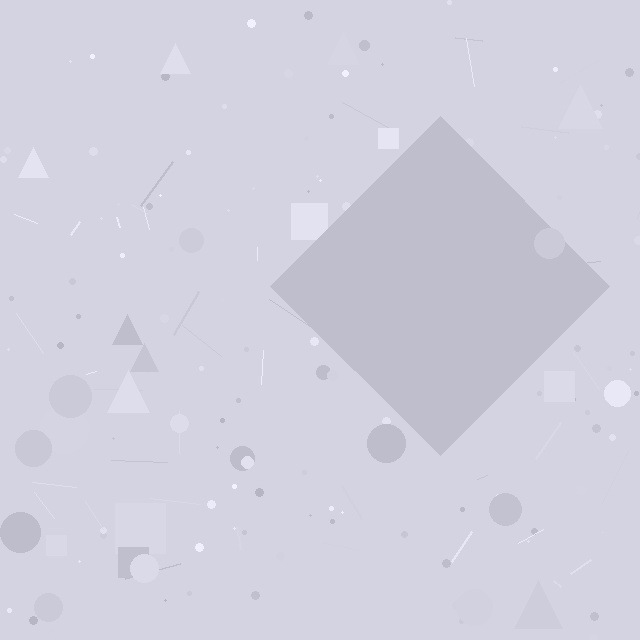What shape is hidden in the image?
A diamond is hidden in the image.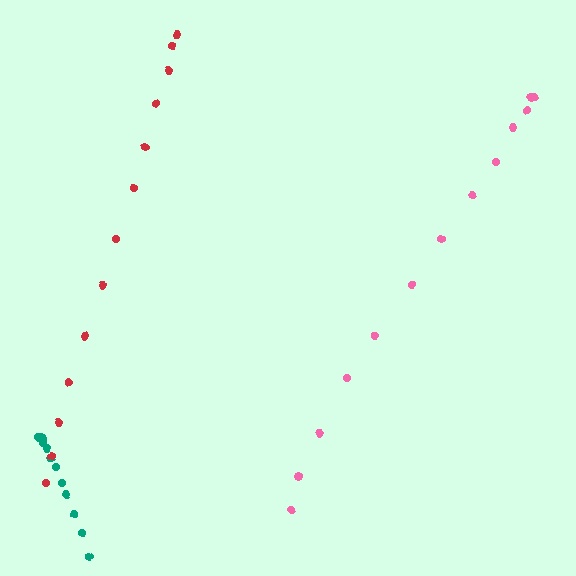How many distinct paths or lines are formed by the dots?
There are 3 distinct paths.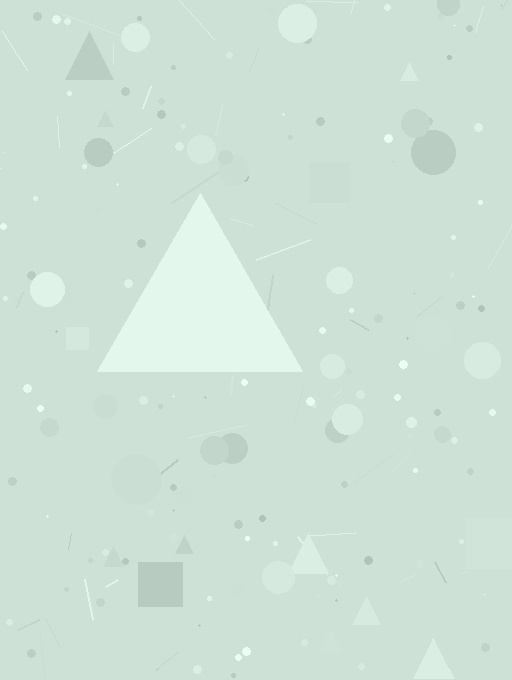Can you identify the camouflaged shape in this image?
The camouflaged shape is a triangle.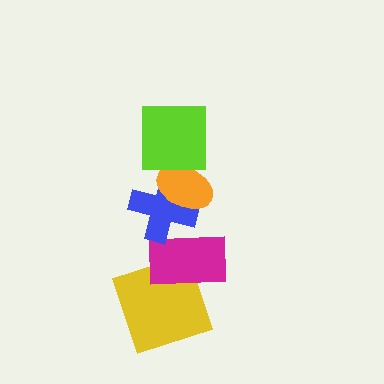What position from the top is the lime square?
The lime square is 1st from the top.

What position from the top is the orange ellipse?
The orange ellipse is 2nd from the top.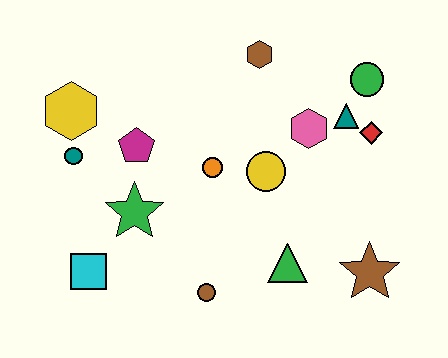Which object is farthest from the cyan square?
The green circle is farthest from the cyan square.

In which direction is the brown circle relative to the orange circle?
The brown circle is below the orange circle.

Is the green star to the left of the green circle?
Yes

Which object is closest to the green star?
The magenta pentagon is closest to the green star.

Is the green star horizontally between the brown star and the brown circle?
No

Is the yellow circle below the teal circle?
Yes